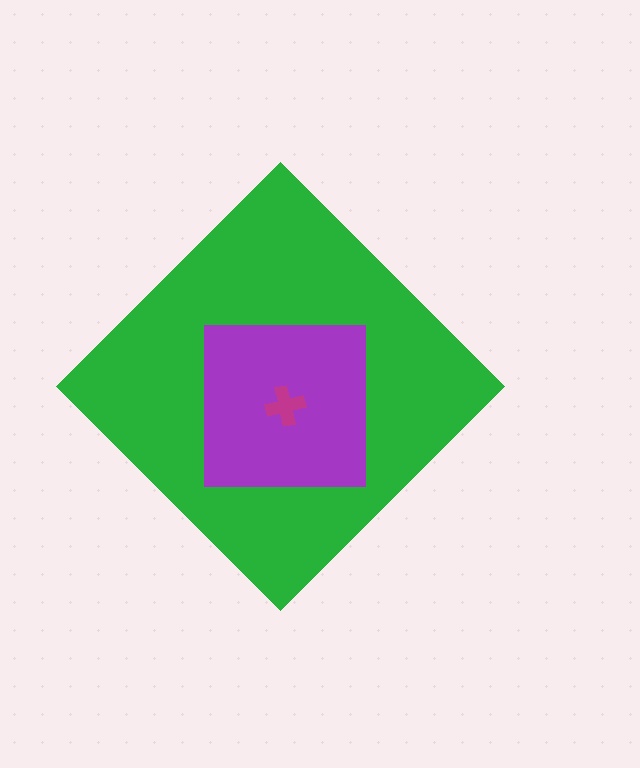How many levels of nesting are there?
3.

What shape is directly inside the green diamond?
The purple square.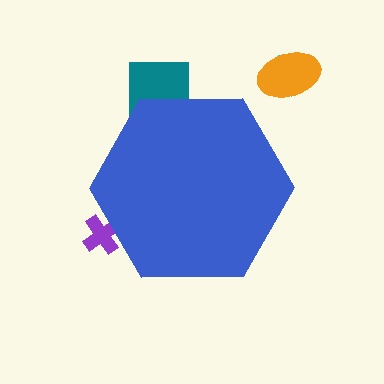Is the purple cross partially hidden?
Yes, the purple cross is partially hidden behind the blue hexagon.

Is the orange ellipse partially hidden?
No, the orange ellipse is fully visible.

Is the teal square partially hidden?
Yes, the teal square is partially hidden behind the blue hexagon.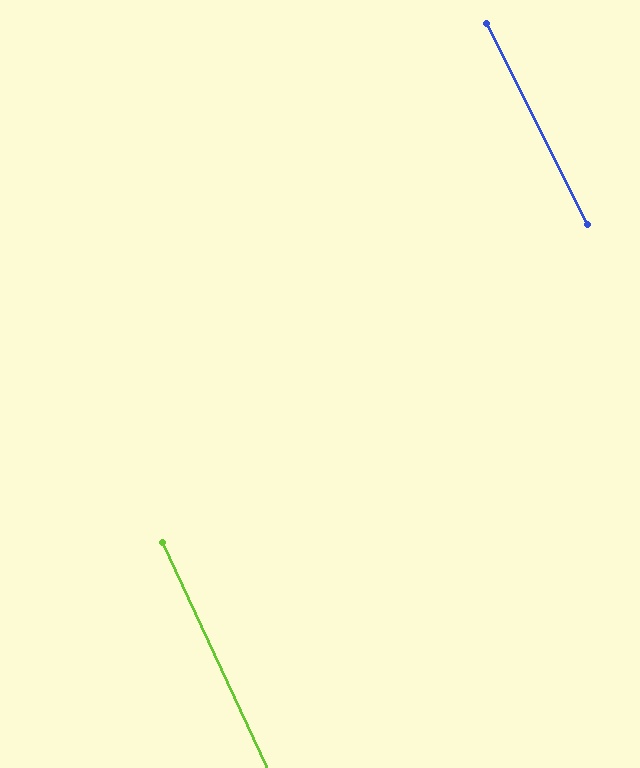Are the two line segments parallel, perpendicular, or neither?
Parallel — their directions differ by only 1.9°.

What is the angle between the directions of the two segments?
Approximately 2 degrees.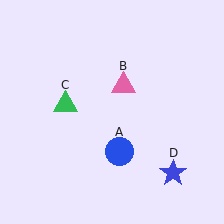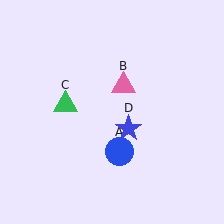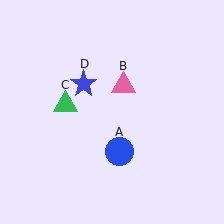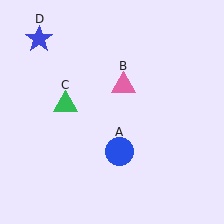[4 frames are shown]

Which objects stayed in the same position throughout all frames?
Blue circle (object A) and pink triangle (object B) and green triangle (object C) remained stationary.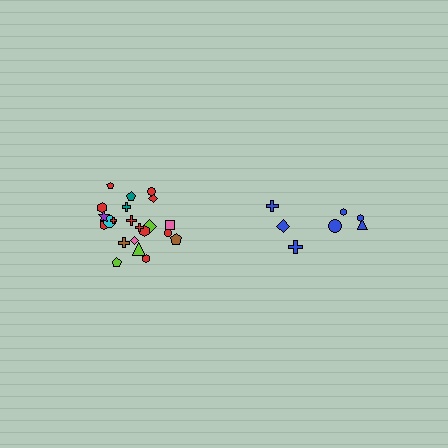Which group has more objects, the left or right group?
The left group.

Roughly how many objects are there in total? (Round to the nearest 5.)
Roughly 30 objects in total.